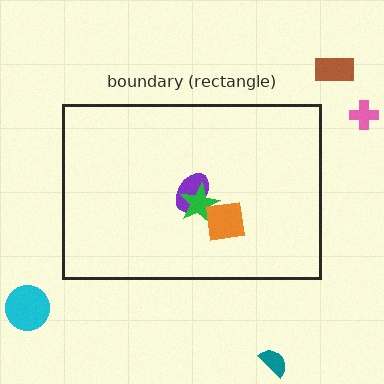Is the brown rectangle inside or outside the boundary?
Outside.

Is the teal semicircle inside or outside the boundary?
Outside.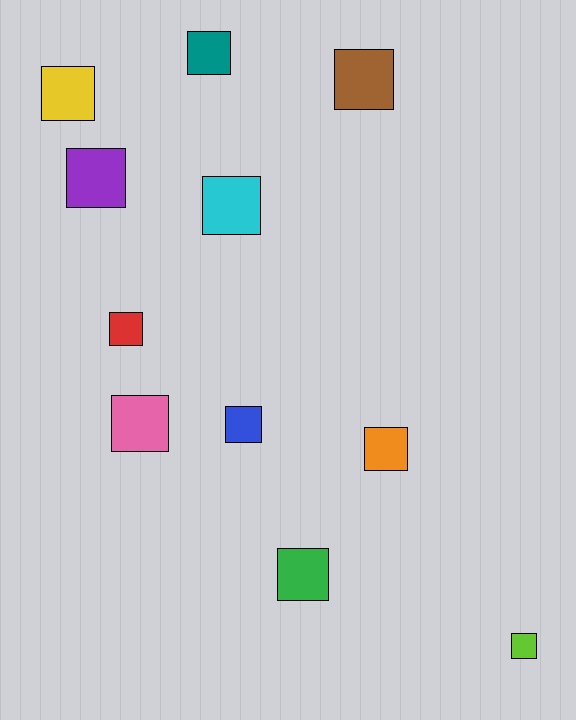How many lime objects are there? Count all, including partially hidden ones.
There is 1 lime object.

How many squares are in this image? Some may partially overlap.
There are 11 squares.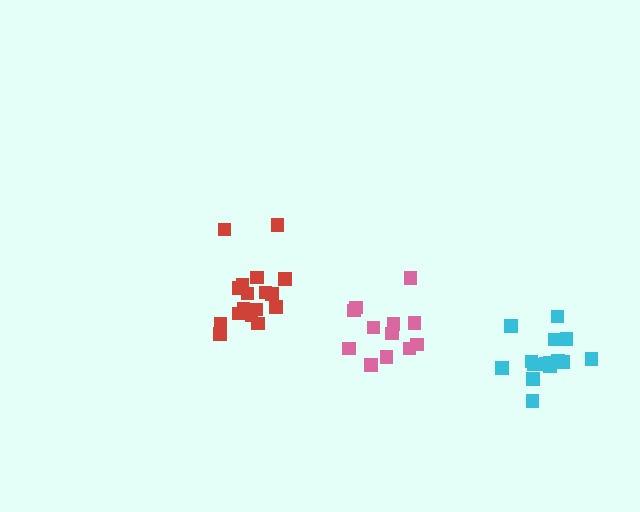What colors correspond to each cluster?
The clusters are colored: cyan, pink, red.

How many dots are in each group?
Group 1: 16 dots, Group 2: 12 dots, Group 3: 17 dots (45 total).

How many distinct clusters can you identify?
There are 3 distinct clusters.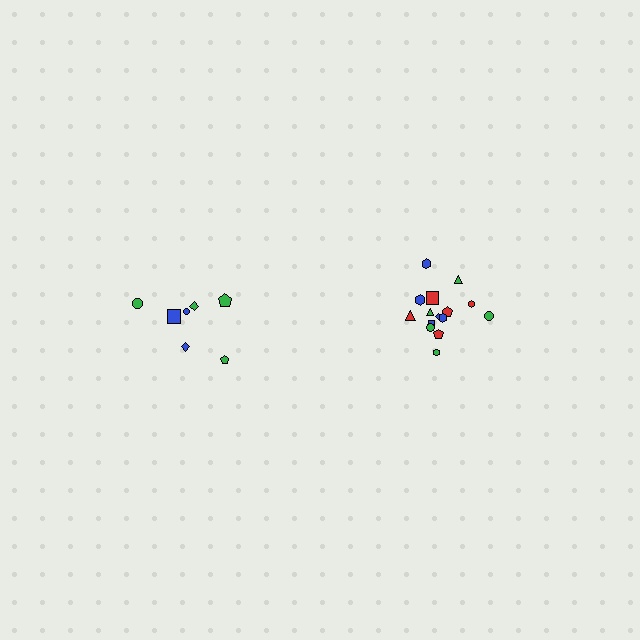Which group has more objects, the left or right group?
The right group.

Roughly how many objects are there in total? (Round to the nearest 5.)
Roughly 20 objects in total.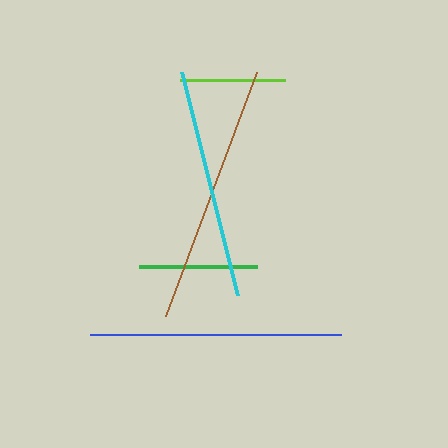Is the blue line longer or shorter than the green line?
The blue line is longer than the green line.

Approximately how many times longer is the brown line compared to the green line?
The brown line is approximately 2.2 times the length of the green line.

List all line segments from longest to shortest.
From longest to shortest: brown, blue, cyan, green, lime.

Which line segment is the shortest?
The lime line is the shortest at approximately 105 pixels.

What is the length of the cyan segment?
The cyan segment is approximately 229 pixels long.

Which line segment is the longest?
The brown line is the longest at approximately 261 pixels.